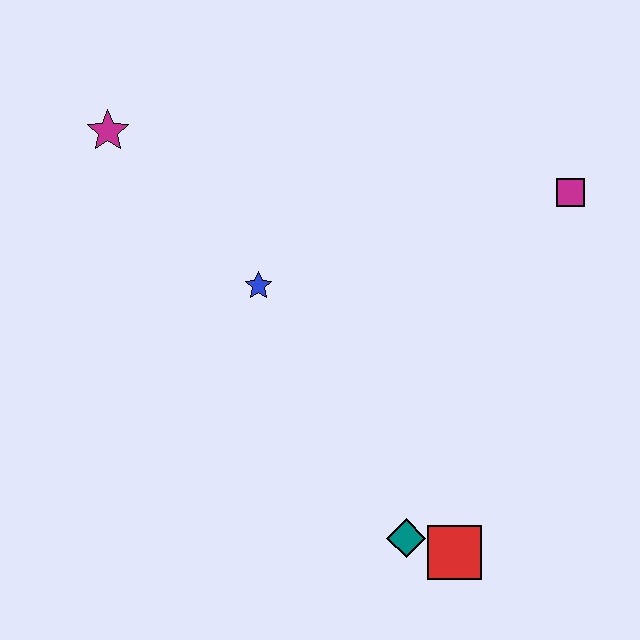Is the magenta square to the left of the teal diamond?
No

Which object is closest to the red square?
The teal diamond is closest to the red square.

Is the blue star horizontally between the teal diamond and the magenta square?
No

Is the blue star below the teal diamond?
No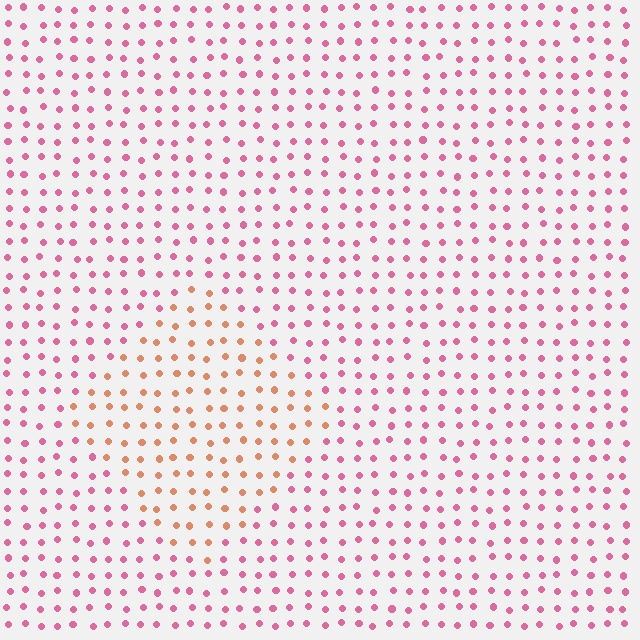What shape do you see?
I see a diamond.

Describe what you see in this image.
The image is filled with small pink elements in a uniform arrangement. A diamond-shaped region is visible where the elements are tinted to a slightly different hue, forming a subtle color boundary.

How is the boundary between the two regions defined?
The boundary is defined purely by a slight shift in hue (about 45 degrees). Spacing, size, and orientation are identical on both sides.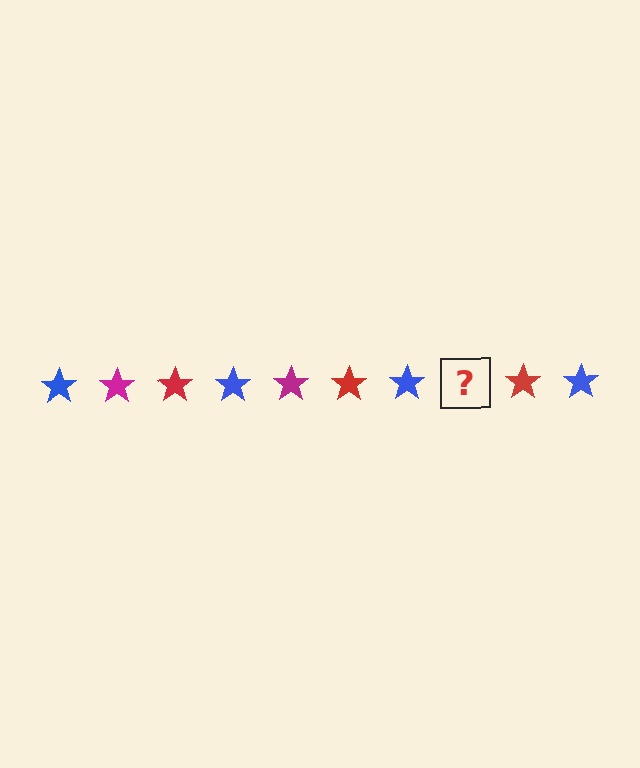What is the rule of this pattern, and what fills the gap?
The rule is that the pattern cycles through blue, magenta, red stars. The gap should be filled with a magenta star.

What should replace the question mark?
The question mark should be replaced with a magenta star.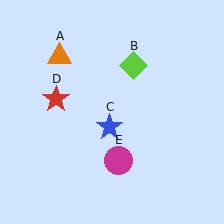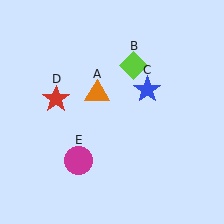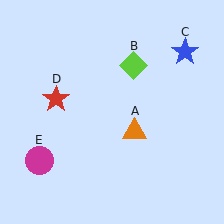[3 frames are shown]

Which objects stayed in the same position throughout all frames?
Lime diamond (object B) and red star (object D) remained stationary.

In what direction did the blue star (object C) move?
The blue star (object C) moved up and to the right.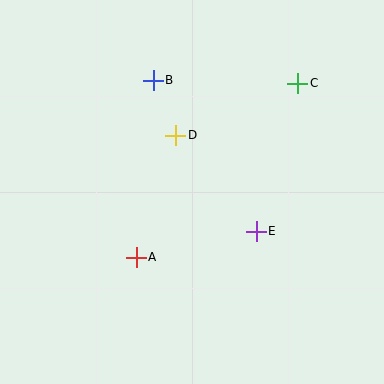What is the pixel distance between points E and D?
The distance between E and D is 125 pixels.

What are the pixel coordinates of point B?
Point B is at (153, 80).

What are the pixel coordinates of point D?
Point D is at (176, 135).